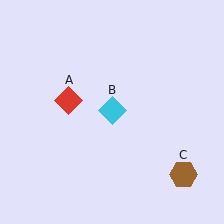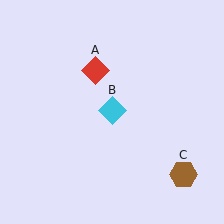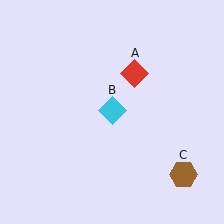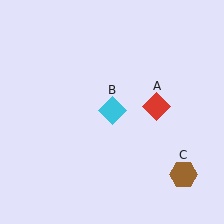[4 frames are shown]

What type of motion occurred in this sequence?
The red diamond (object A) rotated clockwise around the center of the scene.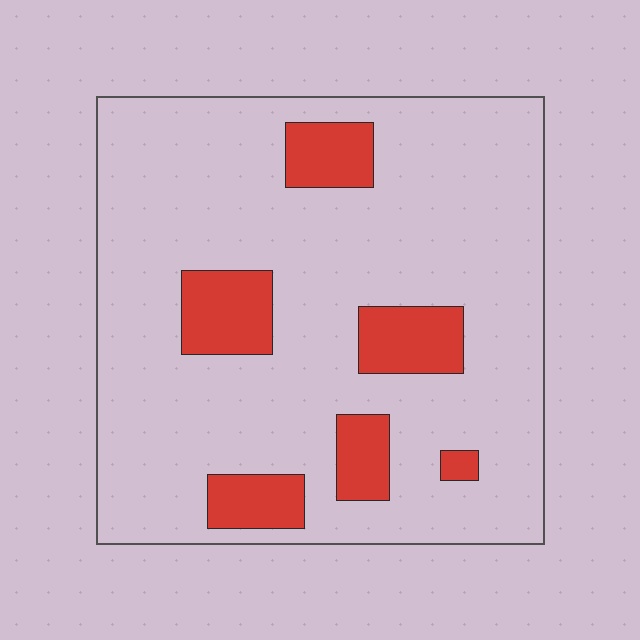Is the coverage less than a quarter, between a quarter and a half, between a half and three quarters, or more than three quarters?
Less than a quarter.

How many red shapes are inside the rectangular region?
6.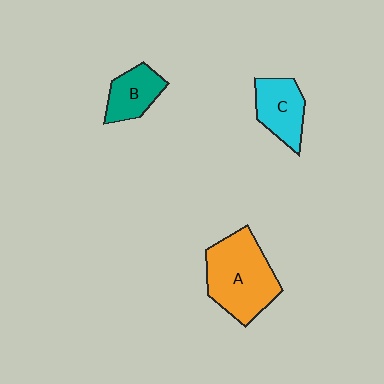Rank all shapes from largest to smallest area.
From largest to smallest: A (orange), C (cyan), B (teal).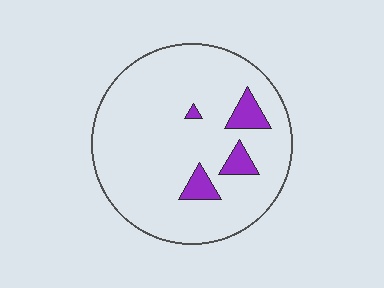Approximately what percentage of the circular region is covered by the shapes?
Approximately 10%.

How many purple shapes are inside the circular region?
4.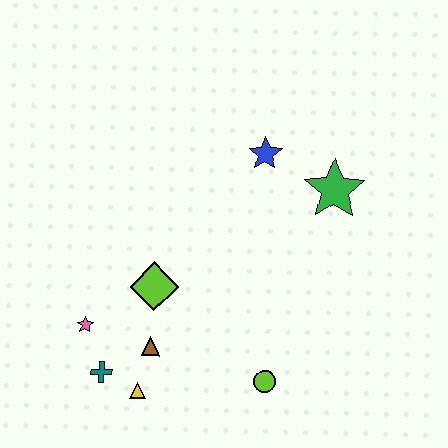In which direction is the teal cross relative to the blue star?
The teal cross is below the blue star.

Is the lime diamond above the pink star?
Yes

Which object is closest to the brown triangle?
The yellow triangle is closest to the brown triangle.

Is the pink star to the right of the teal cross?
No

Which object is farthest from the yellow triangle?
The green star is farthest from the yellow triangle.